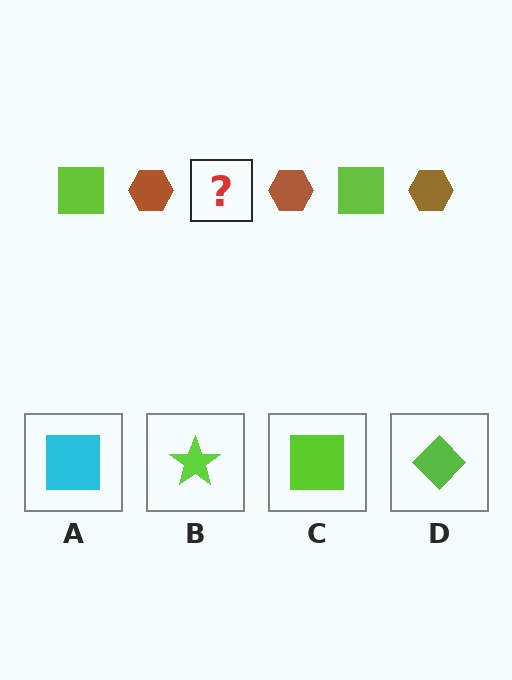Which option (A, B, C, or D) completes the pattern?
C.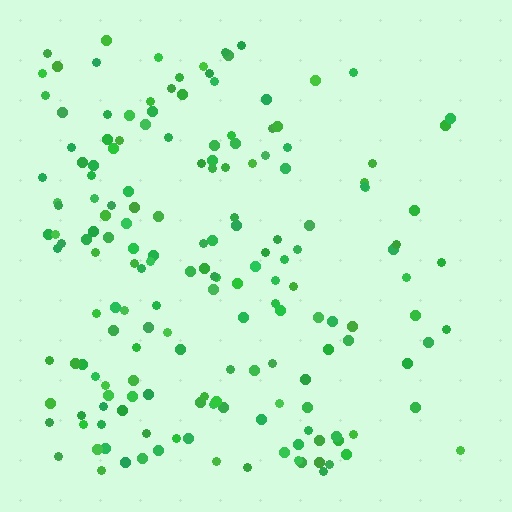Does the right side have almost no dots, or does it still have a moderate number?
Still a moderate number, just noticeably fewer than the left.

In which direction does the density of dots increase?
From right to left, with the left side densest.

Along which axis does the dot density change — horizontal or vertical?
Horizontal.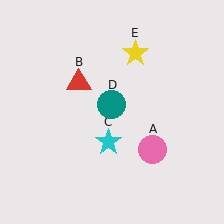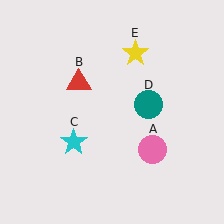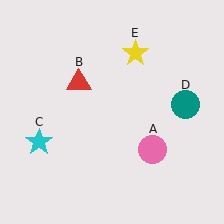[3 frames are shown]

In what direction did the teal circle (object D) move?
The teal circle (object D) moved right.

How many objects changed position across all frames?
2 objects changed position: cyan star (object C), teal circle (object D).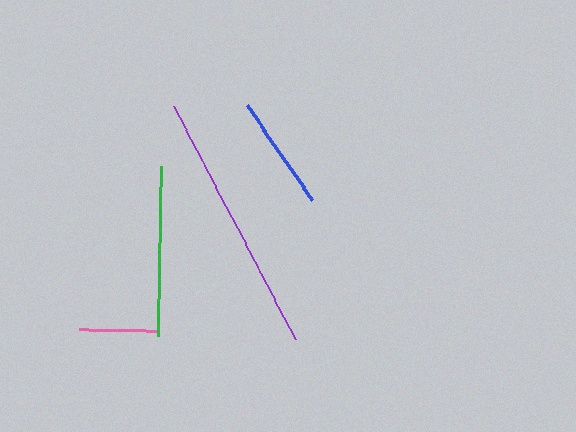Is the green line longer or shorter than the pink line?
The green line is longer than the pink line.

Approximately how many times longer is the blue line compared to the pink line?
The blue line is approximately 1.5 times the length of the pink line.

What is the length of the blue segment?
The blue segment is approximately 115 pixels long.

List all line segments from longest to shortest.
From longest to shortest: purple, green, blue, pink.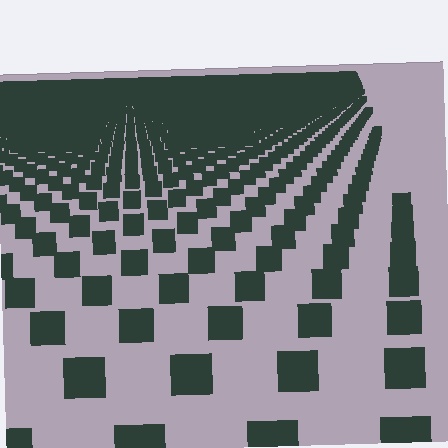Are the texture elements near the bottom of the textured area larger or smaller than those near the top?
Larger. Near the bottom, elements are closer to the viewer and appear at a bigger on-screen size.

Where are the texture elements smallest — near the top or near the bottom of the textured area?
Near the top.